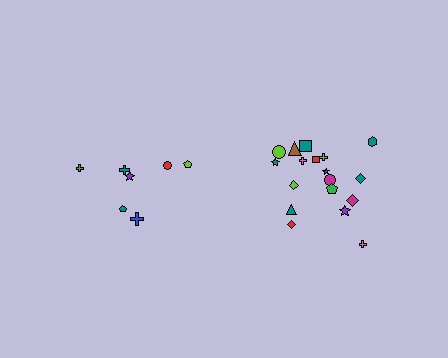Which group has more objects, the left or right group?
The right group.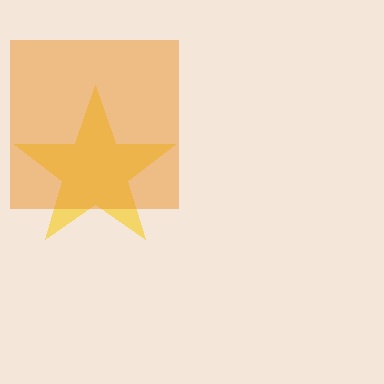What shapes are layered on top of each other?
The layered shapes are: a yellow star, an orange square.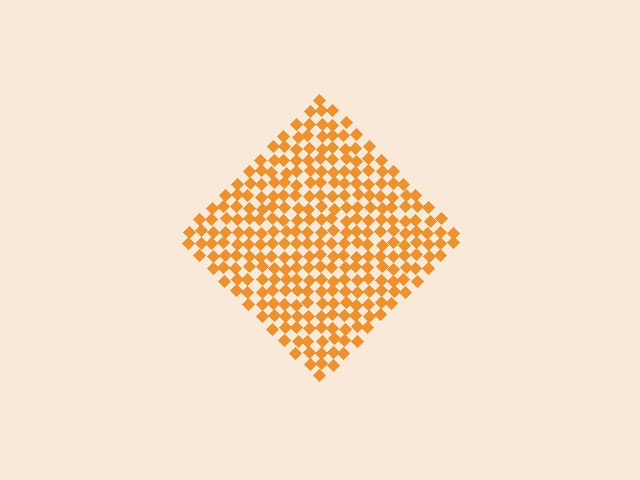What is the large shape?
The large shape is a diamond.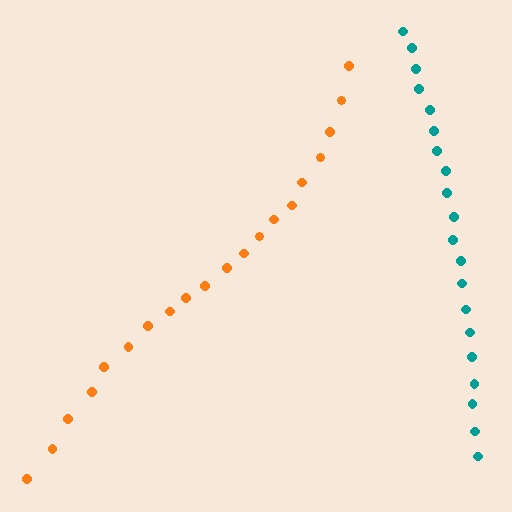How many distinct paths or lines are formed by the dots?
There are 2 distinct paths.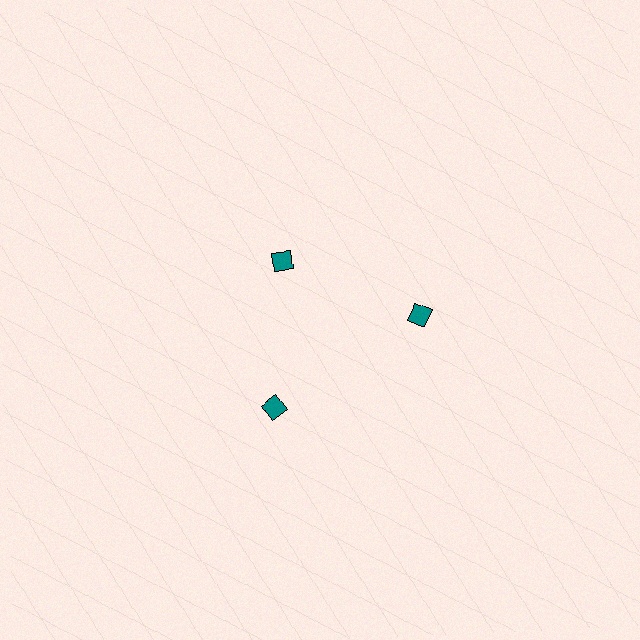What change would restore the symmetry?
The symmetry would be restored by moving it outward, back onto the ring so that all 3 diamonds sit at equal angles and equal distance from the center.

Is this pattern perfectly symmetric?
No. The 3 teal diamonds are arranged in a ring, but one element near the 11 o'clock position is pulled inward toward the center, breaking the 3-fold rotational symmetry.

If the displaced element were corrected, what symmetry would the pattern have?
It would have 3-fold rotational symmetry — the pattern would map onto itself every 120 degrees.